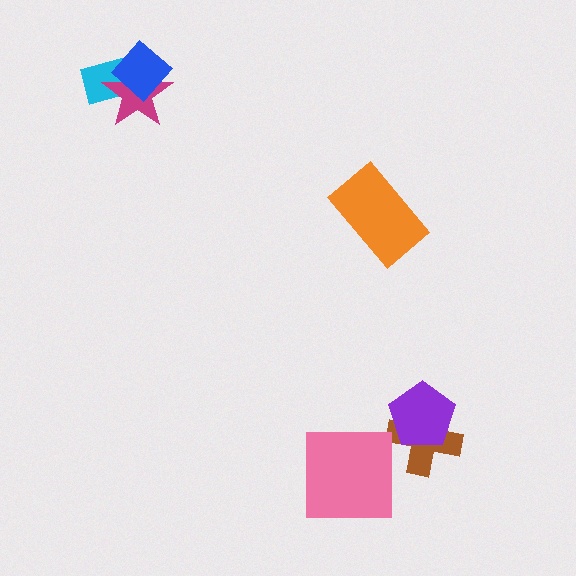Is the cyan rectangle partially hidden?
Yes, it is partially covered by another shape.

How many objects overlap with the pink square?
0 objects overlap with the pink square.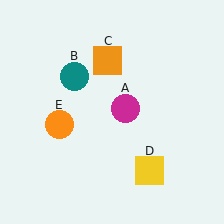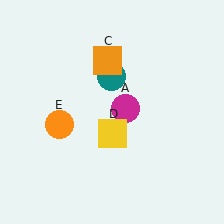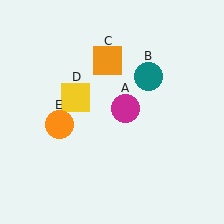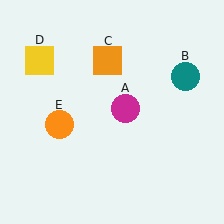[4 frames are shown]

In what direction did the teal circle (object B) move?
The teal circle (object B) moved right.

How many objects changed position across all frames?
2 objects changed position: teal circle (object B), yellow square (object D).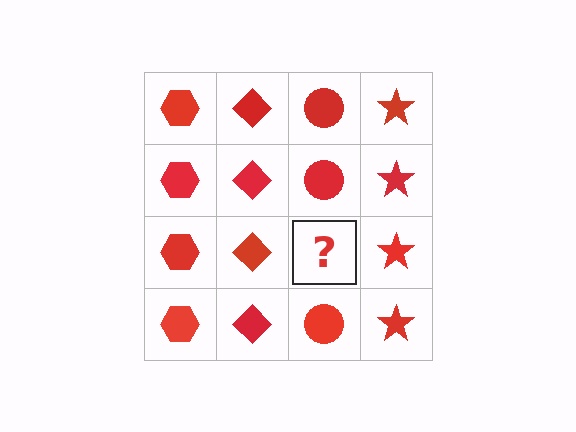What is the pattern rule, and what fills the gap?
The rule is that each column has a consistent shape. The gap should be filled with a red circle.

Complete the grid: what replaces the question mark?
The question mark should be replaced with a red circle.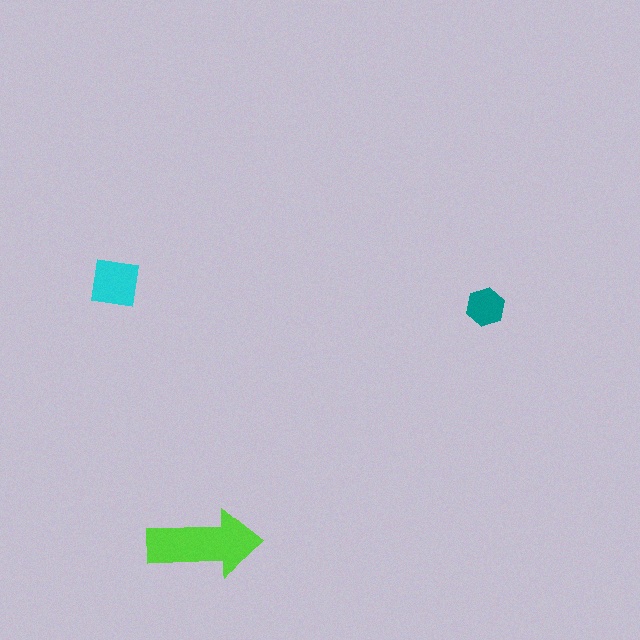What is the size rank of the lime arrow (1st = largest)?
1st.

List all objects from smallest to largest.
The teal hexagon, the cyan square, the lime arrow.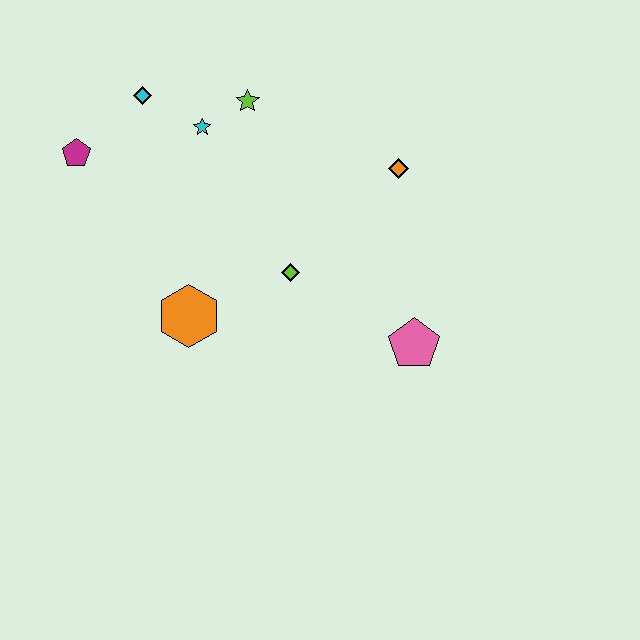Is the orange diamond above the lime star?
No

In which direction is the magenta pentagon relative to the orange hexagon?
The magenta pentagon is above the orange hexagon.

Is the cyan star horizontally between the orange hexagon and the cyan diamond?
No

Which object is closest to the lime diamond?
The orange hexagon is closest to the lime diamond.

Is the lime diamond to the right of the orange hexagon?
Yes